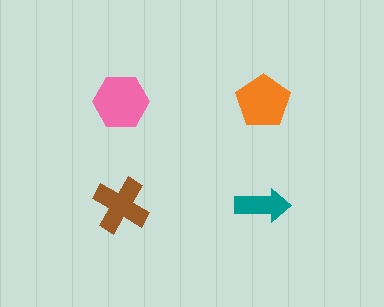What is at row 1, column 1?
A pink hexagon.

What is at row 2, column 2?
A teal arrow.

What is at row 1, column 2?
An orange pentagon.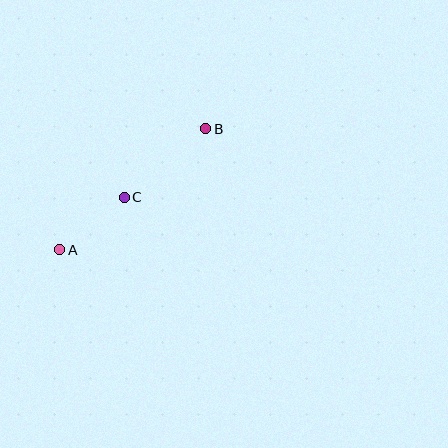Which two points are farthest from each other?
Points A and B are farthest from each other.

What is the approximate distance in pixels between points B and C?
The distance between B and C is approximately 106 pixels.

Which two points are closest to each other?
Points A and C are closest to each other.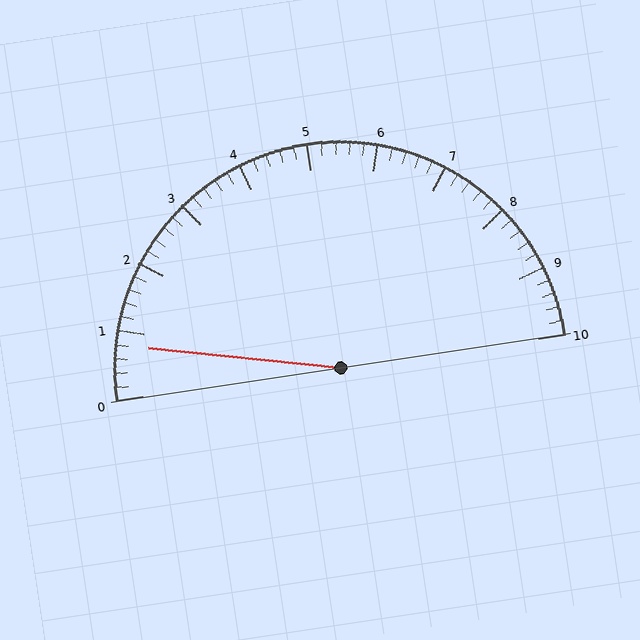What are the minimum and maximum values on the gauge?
The gauge ranges from 0 to 10.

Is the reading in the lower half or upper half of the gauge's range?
The reading is in the lower half of the range (0 to 10).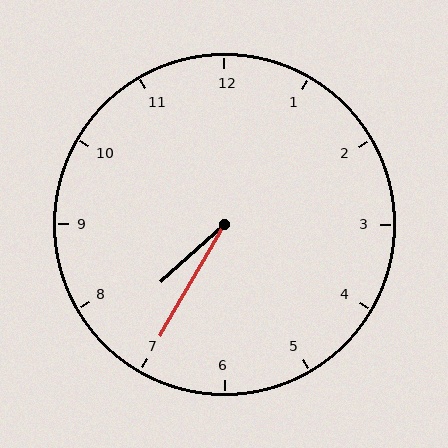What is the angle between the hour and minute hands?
Approximately 18 degrees.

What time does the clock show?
7:35.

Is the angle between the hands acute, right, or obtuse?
It is acute.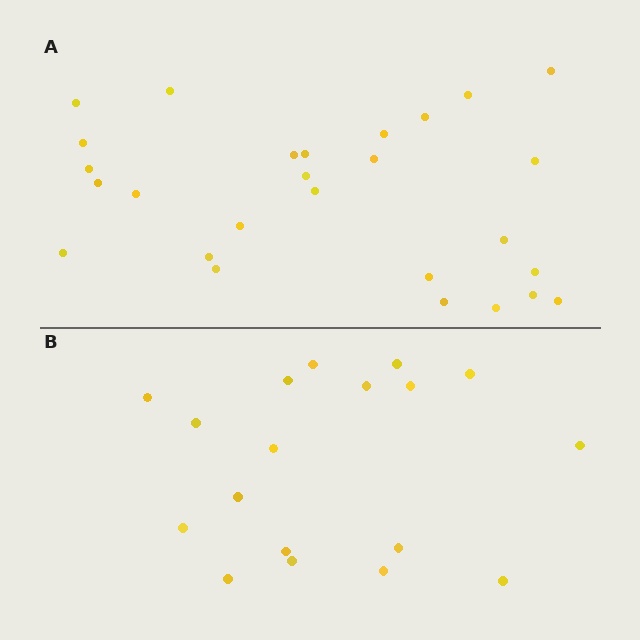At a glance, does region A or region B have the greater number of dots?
Region A (the top region) has more dots.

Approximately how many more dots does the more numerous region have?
Region A has roughly 8 or so more dots than region B.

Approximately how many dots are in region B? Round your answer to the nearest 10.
About 20 dots. (The exact count is 18, which rounds to 20.)